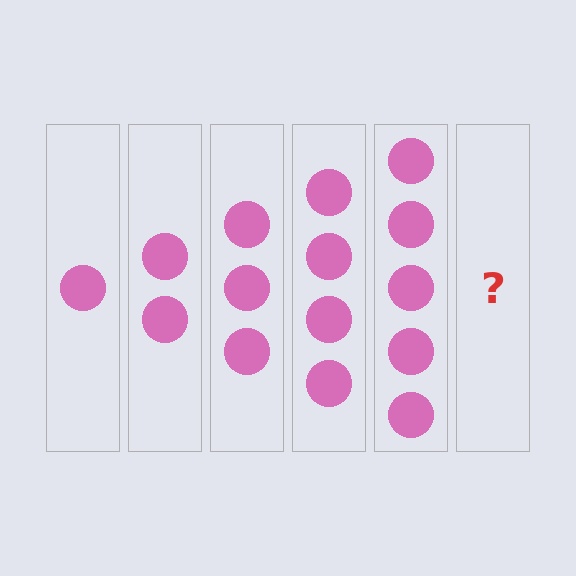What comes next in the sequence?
The next element should be 6 circles.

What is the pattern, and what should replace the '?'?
The pattern is that each step adds one more circle. The '?' should be 6 circles.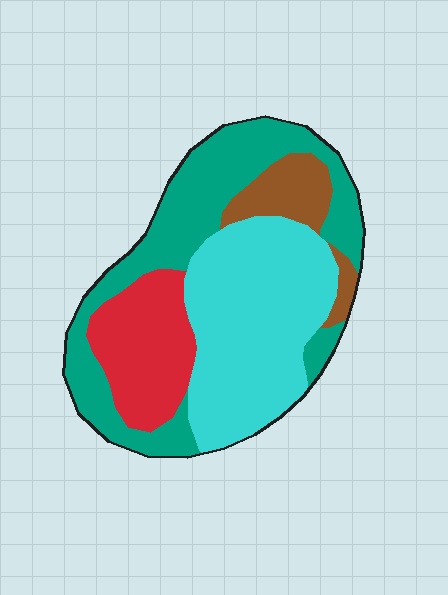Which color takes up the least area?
Brown, at roughly 10%.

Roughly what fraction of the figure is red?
Red covers 18% of the figure.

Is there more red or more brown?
Red.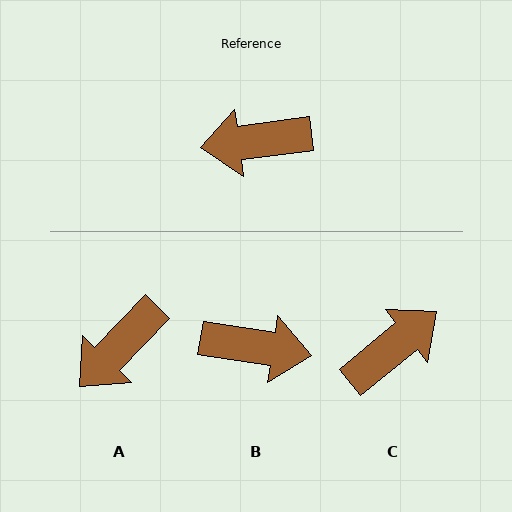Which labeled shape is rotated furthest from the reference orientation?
B, about 164 degrees away.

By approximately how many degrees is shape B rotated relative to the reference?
Approximately 164 degrees counter-clockwise.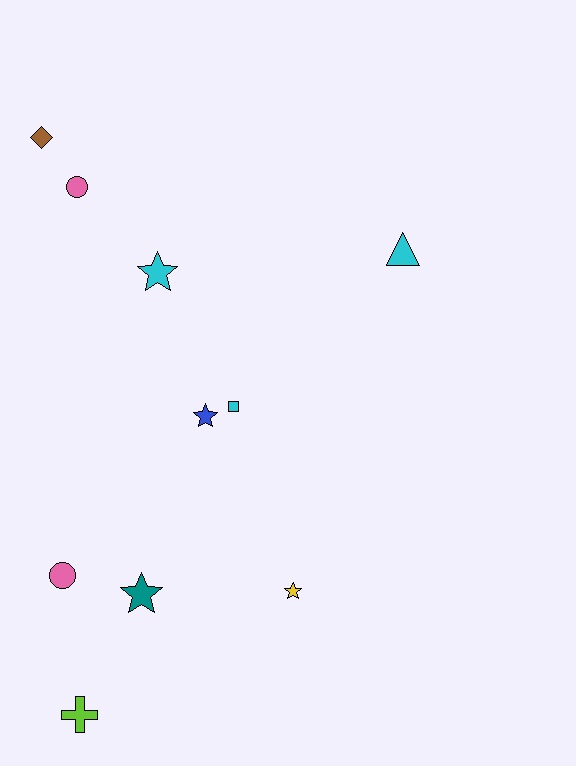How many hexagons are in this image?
There are no hexagons.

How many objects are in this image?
There are 10 objects.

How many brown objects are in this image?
There is 1 brown object.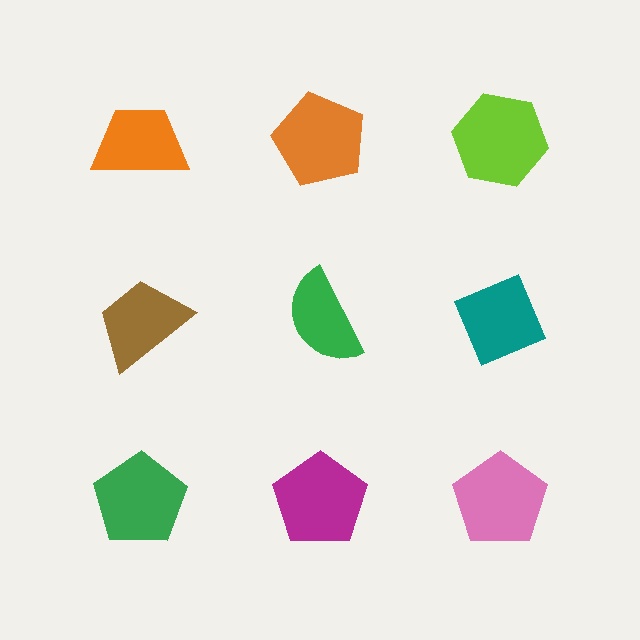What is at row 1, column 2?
An orange pentagon.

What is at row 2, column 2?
A green semicircle.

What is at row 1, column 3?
A lime hexagon.